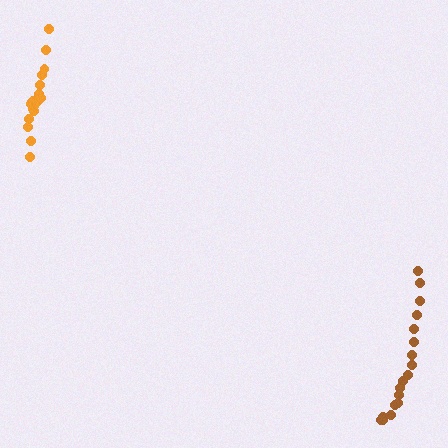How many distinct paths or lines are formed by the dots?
There are 2 distinct paths.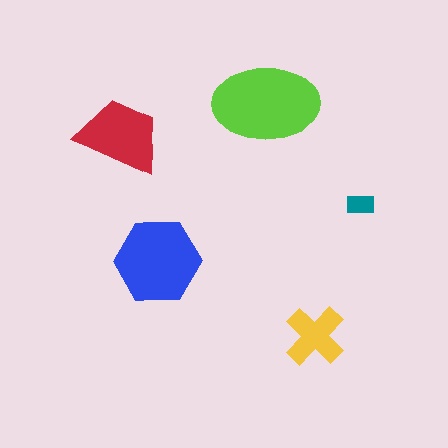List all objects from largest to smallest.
The lime ellipse, the blue hexagon, the red trapezoid, the yellow cross, the teal rectangle.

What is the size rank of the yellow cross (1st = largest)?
4th.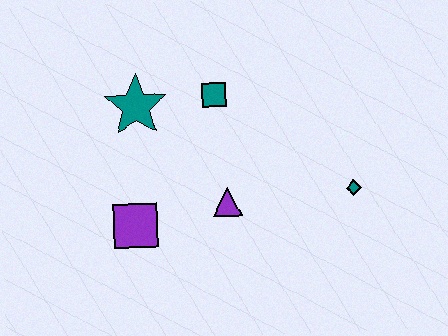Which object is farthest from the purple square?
The teal diamond is farthest from the purple square.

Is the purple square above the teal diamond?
No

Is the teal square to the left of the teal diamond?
Yes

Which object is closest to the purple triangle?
The purple square is closest to the purple triangle.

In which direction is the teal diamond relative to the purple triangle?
The teal diamond is to the right of the purple triangle.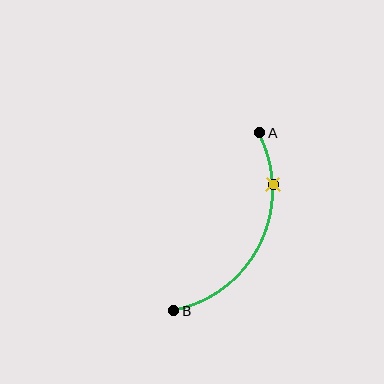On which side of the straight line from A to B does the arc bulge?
The arc bulges to the right of the straight line connecting A and B.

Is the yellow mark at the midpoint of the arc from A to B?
No. The yellow mark lies on the arc but is closer to endpoint A. The arc midpoint would be at the point on the curve equidistant along the arc from both A and B.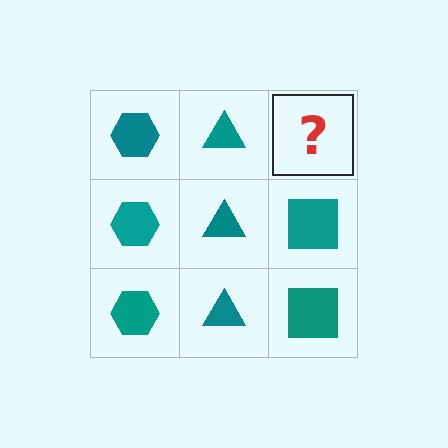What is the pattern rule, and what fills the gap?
The rule is that each column has a consistent shape. The gap should be filled with a teal square.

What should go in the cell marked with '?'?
The missing cell should contain a teal square.